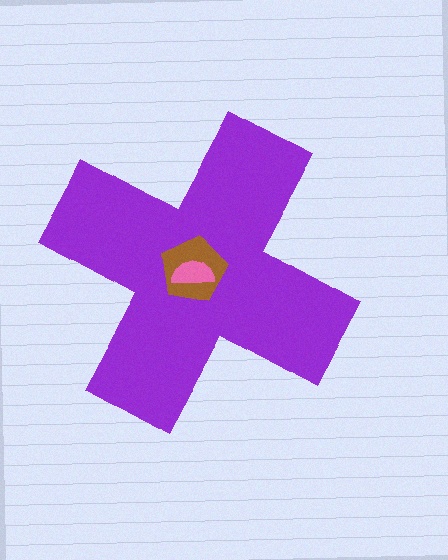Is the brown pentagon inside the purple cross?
Yes.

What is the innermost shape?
The pink semicircle.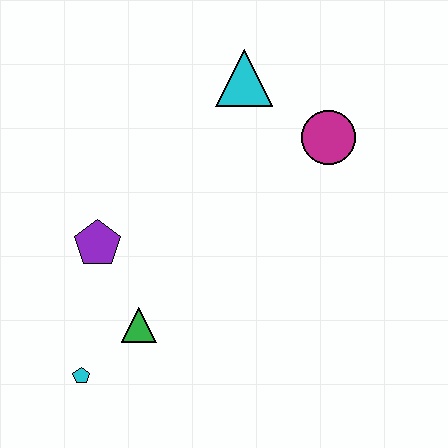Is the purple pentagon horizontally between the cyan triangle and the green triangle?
No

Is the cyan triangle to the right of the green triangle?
Yes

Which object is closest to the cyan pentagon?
The green triangle is closest to the cyan pentagon.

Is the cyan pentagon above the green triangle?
No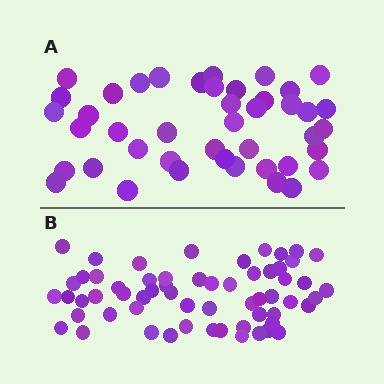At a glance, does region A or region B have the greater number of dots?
Region B (the bottom region) has more dots.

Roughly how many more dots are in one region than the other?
Region B has approximately 15 more dots than region A.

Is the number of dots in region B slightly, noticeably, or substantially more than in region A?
Region B has noticeably more, but not dramatically so. The ratio is roughly 1.4 to 1.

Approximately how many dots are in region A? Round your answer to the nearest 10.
About 40 dots. (The exact count is 43, which rounds to 40.)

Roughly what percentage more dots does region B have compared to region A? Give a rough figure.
About 40% more.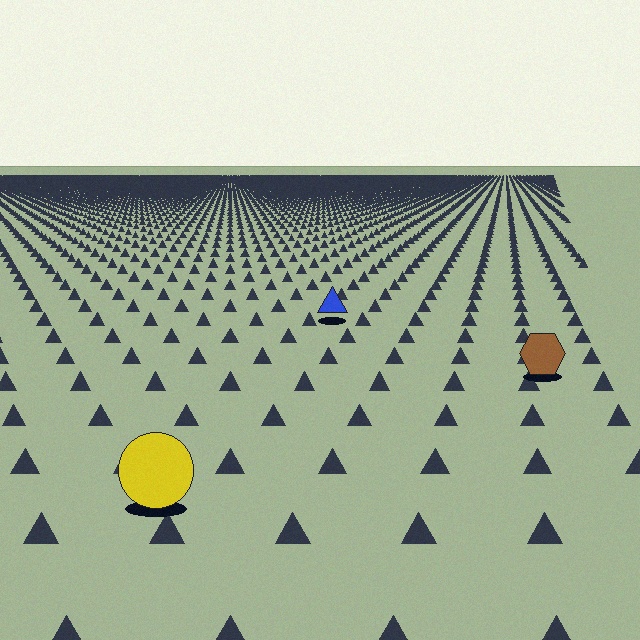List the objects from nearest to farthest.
From nearest to farthest: the yellow circle, the brown hexagon, the blue triangle.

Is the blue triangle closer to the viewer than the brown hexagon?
No. The brown hexagon is closer — you can tell from the texture gradient: the ground texture is coarser near it.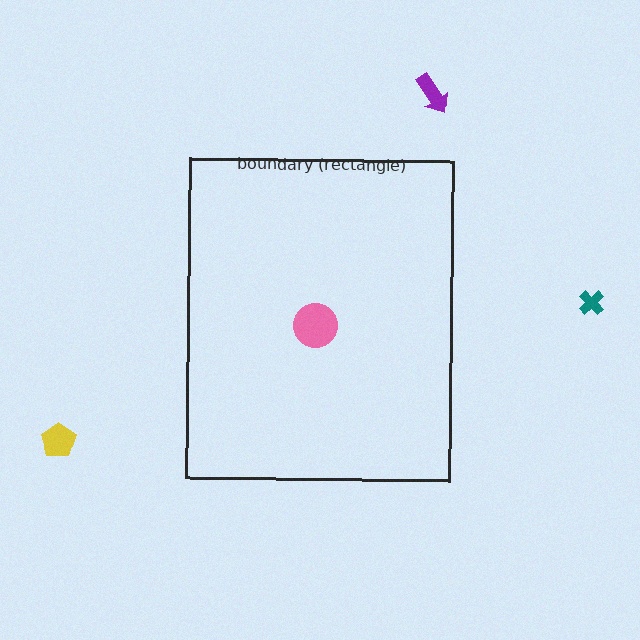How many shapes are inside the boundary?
1 inside, 3 outside.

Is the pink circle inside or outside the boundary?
Inside.